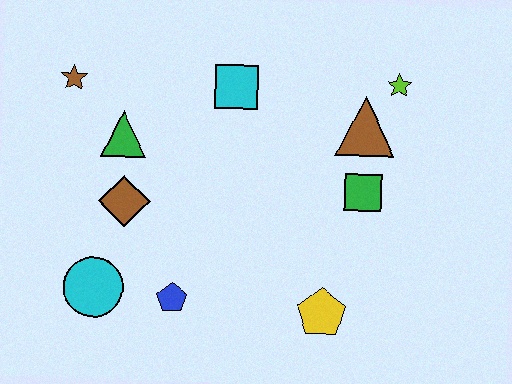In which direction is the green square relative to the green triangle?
The green square is to the right of the green triangle.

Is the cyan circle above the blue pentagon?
Yes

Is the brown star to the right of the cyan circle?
No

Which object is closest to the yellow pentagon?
The green square is closest to the yellow pentagon.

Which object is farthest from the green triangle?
The lime star is farthest from the green triangle.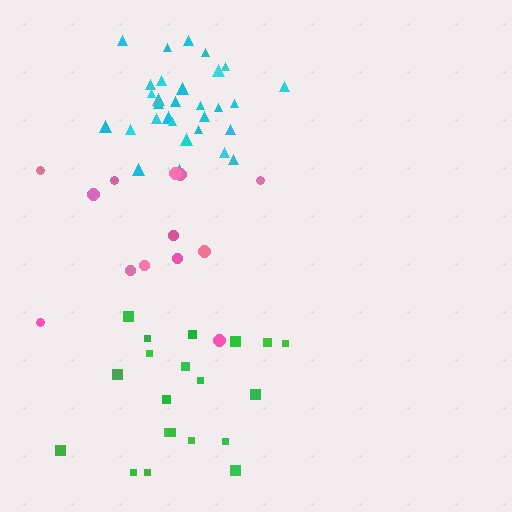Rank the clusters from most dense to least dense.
cyan, green, pink.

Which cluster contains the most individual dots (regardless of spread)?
Cyan (30).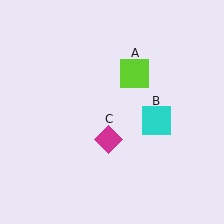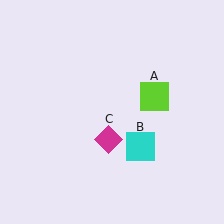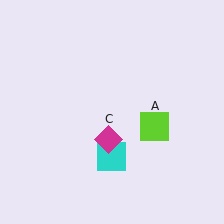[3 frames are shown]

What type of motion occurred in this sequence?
The lime square (object A), cyan square (object B) rotated clockwise around the center of the scene.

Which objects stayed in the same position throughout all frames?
Magenta diamond (object C) remained stationary.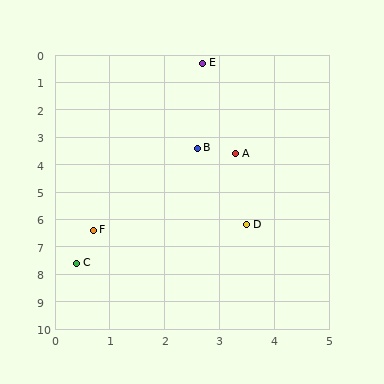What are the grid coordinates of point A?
Point A is at approximately (3.3, 3.6).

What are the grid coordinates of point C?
Point C is at approximately (0.4, 7.6).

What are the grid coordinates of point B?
Point B is at approximately (2.6, 3.4).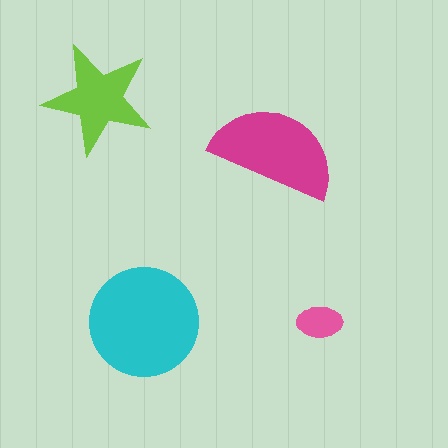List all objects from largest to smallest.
The cyan circle, the magenta semicircle, the lime star, the pink ellipse.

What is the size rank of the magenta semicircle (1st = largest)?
2nd.